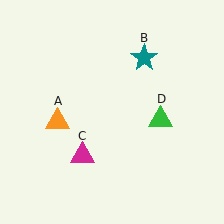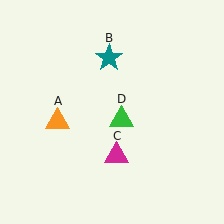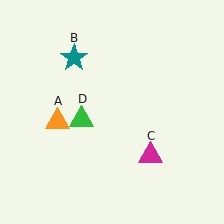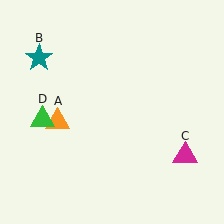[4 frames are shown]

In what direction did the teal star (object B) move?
The teal star (object B) moved left.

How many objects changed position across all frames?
3 objects changed position: teal star (object B), magenta triangle (object C), green triangle (object D).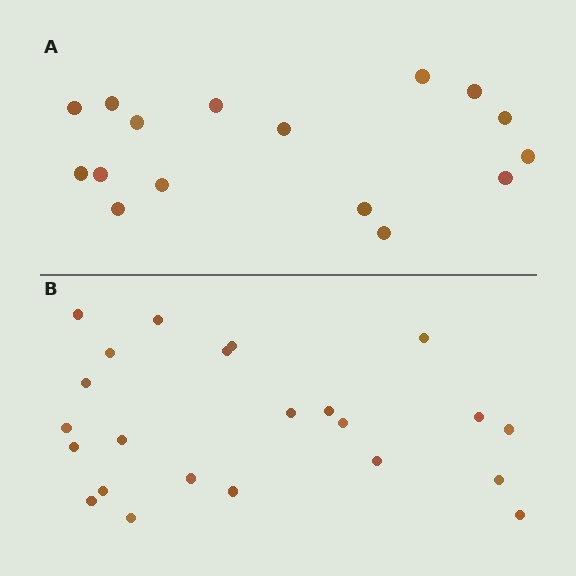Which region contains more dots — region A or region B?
Region B (the bottom region) has more dots.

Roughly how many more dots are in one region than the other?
Region B has roughly 8 or so more dots than region A.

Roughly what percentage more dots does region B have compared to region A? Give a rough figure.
About 45% more.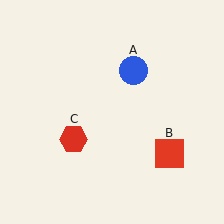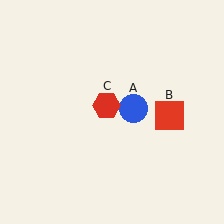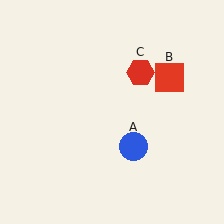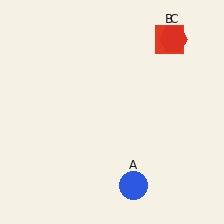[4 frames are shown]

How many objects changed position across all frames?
3 objects changed position: blue circle (object A), red square (object B), red hexagon (object C).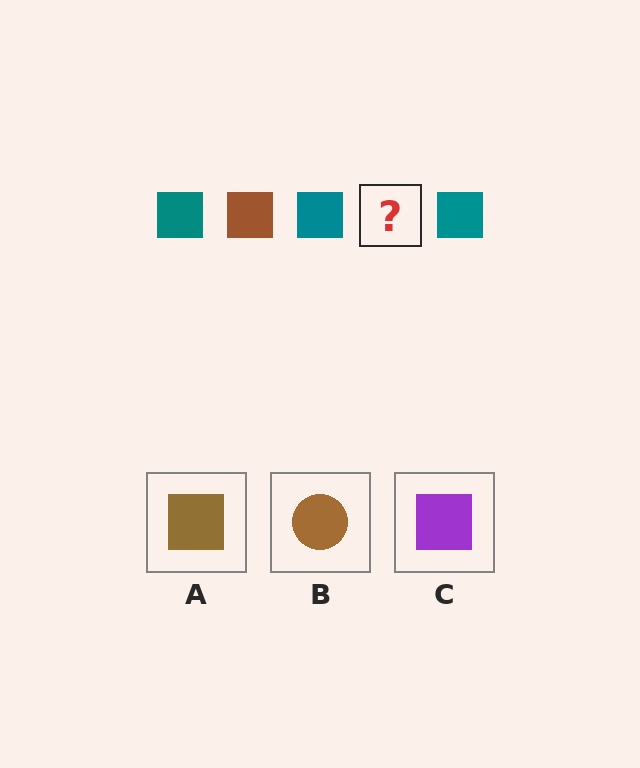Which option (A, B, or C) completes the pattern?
A.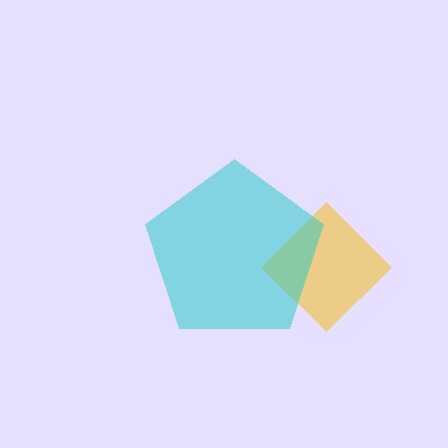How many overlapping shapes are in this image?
There are 2 overlapping shapes in the image.